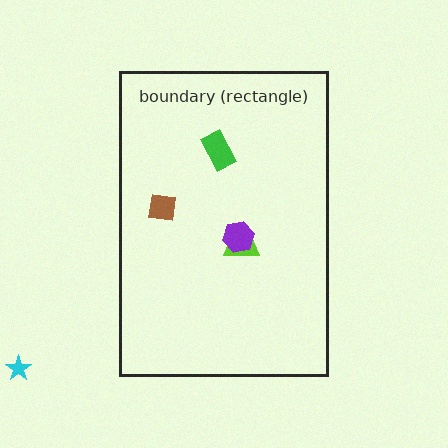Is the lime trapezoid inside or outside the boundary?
Inside.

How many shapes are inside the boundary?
4 inside, 1 outside.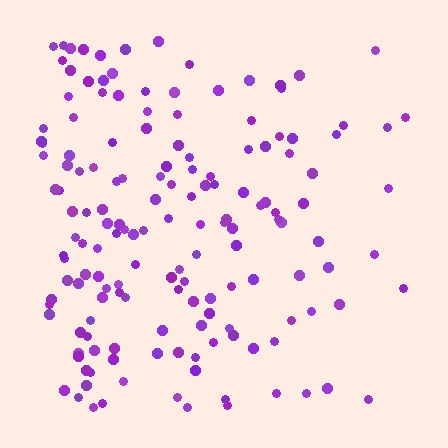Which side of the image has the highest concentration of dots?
The left.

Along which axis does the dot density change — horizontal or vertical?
Horizontal.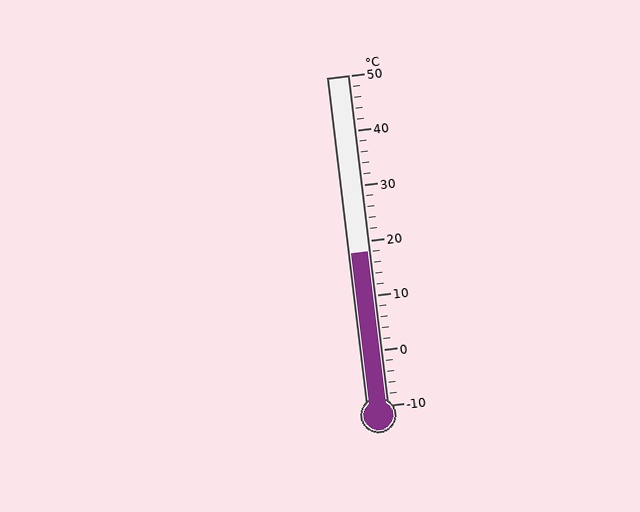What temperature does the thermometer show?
The thermometer shows approximately 18°C.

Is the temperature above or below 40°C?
The temperature is below 40°C.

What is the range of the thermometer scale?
The thermometer scale ranges from -10°C to 50°C.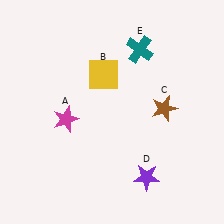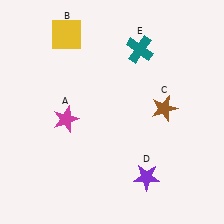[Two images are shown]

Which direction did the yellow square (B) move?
The yellow square (B) moved up.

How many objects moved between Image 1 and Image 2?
1 object moved between the two images.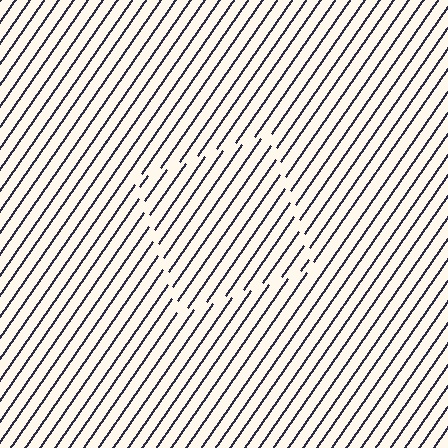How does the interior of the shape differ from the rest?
The interior of the shape contains the same grating, shifted by half a period — the contour is defined by the phase discontinuity where line-ends from the inner and outer gratings abut.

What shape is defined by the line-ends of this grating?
An illusory square. The interior of the shape contains the same grating, shifted by half a period — the contour is defined by the phase discontinuity where line-ends from the inner and outer gratings abut.